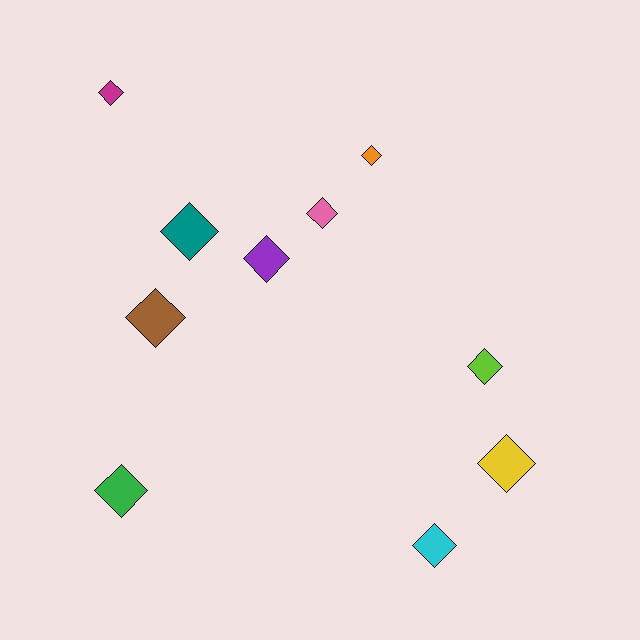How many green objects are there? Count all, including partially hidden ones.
There is 1 green object.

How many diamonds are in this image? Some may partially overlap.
There are 10 diamonds.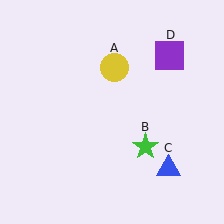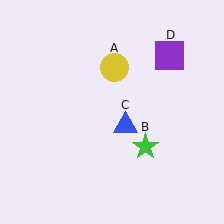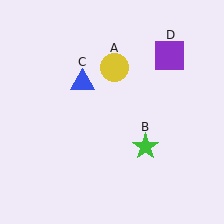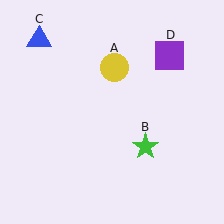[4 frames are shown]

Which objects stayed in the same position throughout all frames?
Yellow circle (object A) and green star (object B) and purple square (object D) remained stationary.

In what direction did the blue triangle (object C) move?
The blue triangle (object C) moved up and to the left.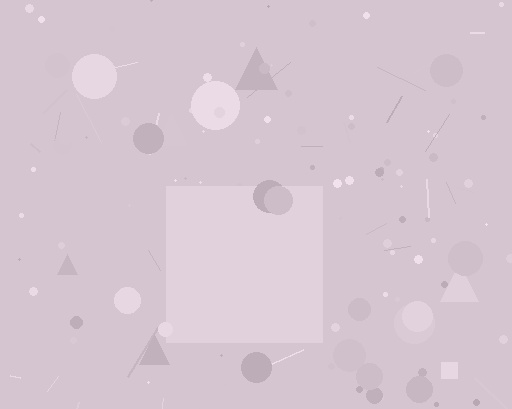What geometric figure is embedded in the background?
A square is embedded in the background.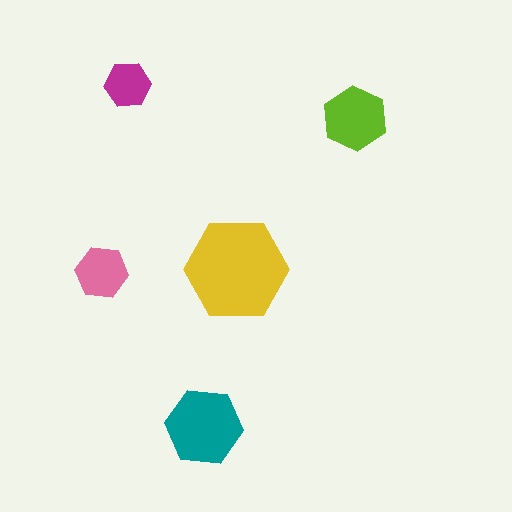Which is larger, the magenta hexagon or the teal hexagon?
The teal one.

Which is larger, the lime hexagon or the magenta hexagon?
The lime one.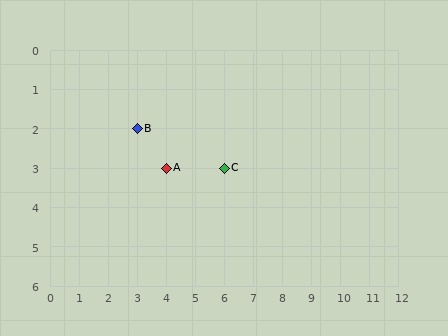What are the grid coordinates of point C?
Point C is at grid coordinates (6, 3).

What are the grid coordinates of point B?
Point B is at grid coordinates (3, 2).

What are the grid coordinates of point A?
Point A is at grid coordinates (4, 3).